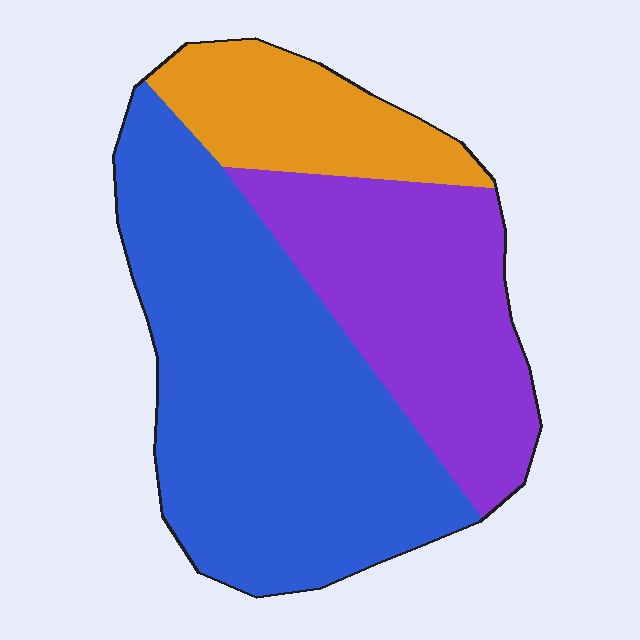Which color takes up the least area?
Orange, at roughly 15%.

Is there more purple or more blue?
Blue.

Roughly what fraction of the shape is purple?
Purple takes up between a quarter and a half of the shape.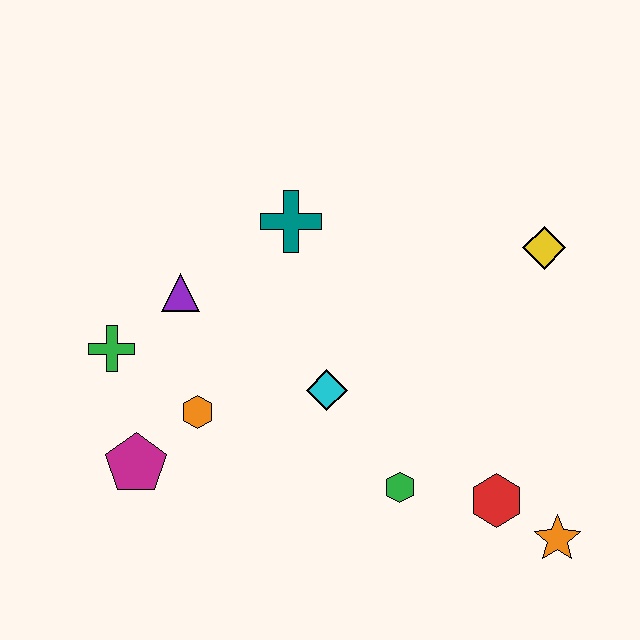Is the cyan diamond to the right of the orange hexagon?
Yes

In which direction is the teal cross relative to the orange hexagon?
The teal cross is above the orange hexagon.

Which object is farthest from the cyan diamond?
The orange star is farthest from the cyan diamond.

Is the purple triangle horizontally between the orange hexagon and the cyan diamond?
No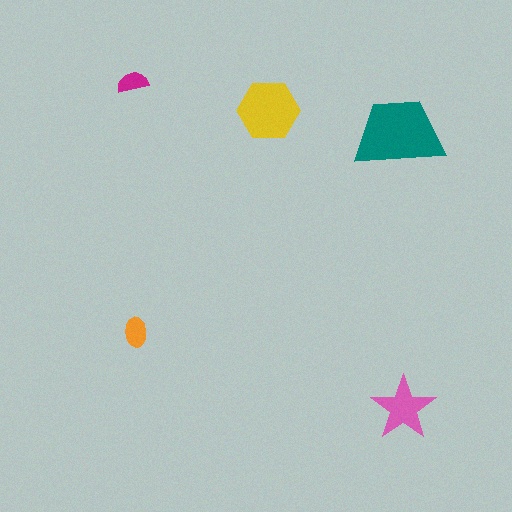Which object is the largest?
The teal trapezoid.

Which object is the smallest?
The magenta semicircle.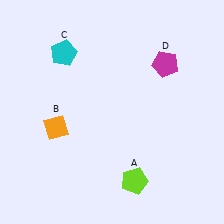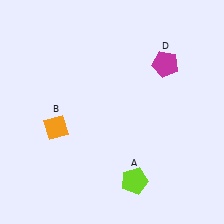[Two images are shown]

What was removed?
The cyan pentagon (C) was removed in Image 2.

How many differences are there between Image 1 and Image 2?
There is 1 difference between the two images.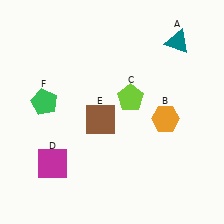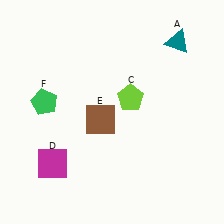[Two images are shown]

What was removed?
The orange hexagon (B) was removed in Image 2.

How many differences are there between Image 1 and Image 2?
There is 1 difference between the two images.